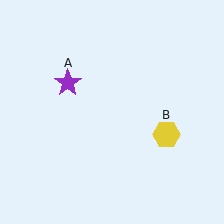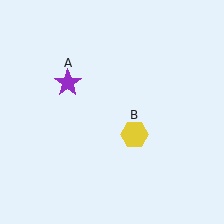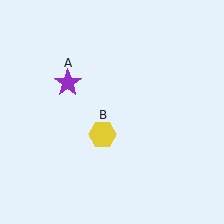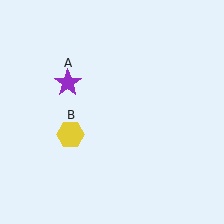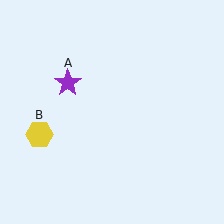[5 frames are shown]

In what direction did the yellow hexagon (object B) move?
The yellow hexagon (object B) moved left.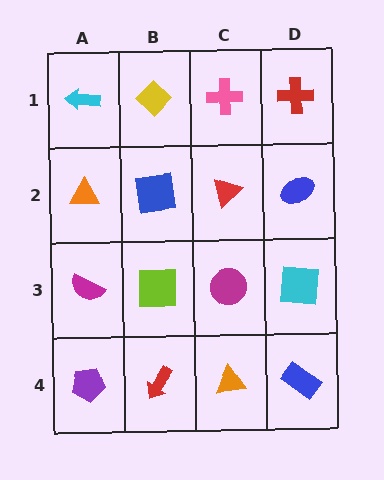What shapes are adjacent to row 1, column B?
A blue square (row 2, column B), a cyan arrow (row 1, column A), a pink cross (row 1, column C).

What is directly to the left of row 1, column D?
A pink cross.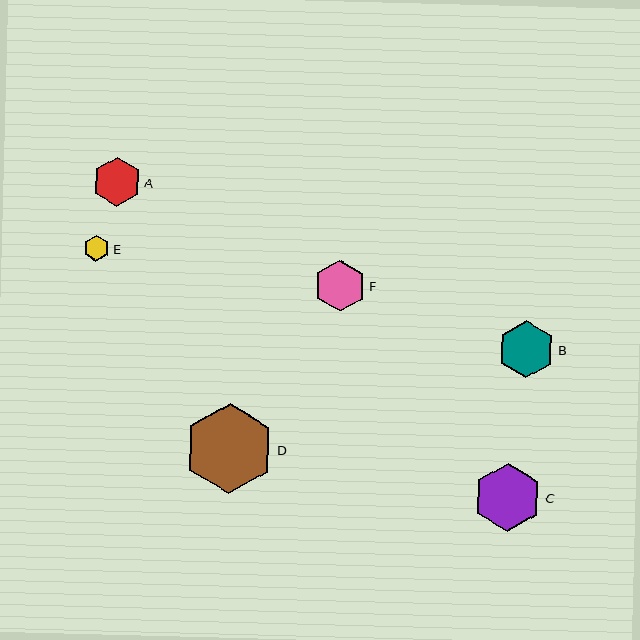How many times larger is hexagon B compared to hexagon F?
Hexagon B is approximately 1.1 times the size of hexagon F.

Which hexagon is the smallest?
Hexagon E is the smallest with a size of approximately 26 pixels.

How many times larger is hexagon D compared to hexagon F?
Hexagon D is approximately 1.7 times the size of hexagon F.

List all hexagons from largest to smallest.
From largest to smallest: D, C, B, F, A, E.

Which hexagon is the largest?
Hexagon D is the largest with a size of approximately 90 pixels.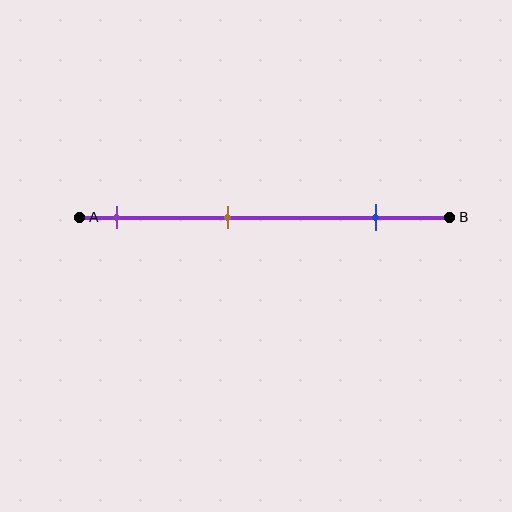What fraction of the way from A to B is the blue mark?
The blue mark is approximately 80% (0.8) of the way from A to B.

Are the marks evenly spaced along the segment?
Yes, the marks are approximately evenly spaced.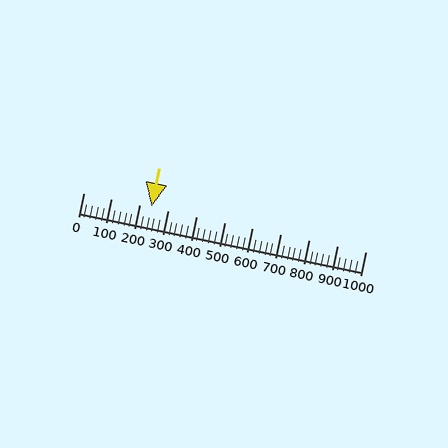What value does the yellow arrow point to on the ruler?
The yellow arrow points to approximately 240.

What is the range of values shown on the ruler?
The ruler shows values from 0 to 1000.